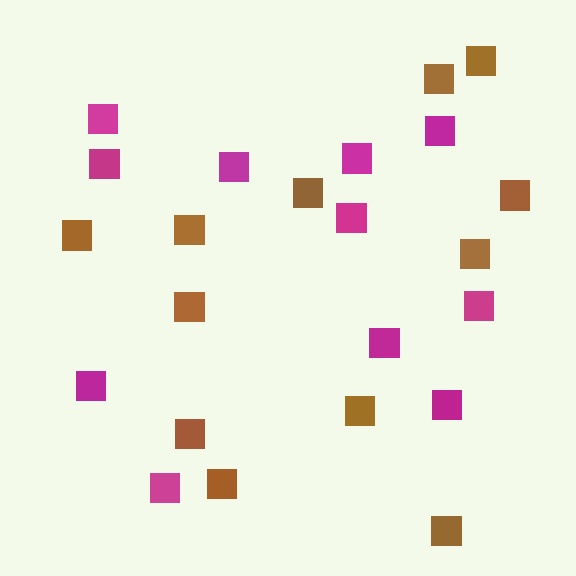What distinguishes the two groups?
There are 2 groups: one group of brown squares (12) and one group of magenta squares (11).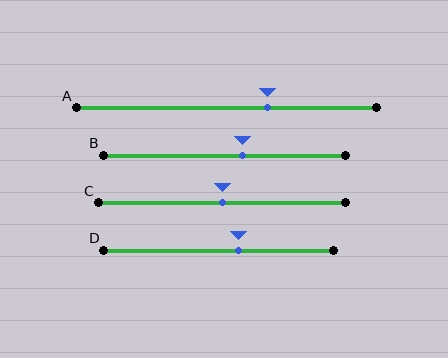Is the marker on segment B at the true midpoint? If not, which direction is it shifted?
No, the marker on segment B is shifted to the right by about 7% of the segment length.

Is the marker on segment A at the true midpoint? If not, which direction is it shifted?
No, the marker on segment A is shifted to the right by about 14% of the segment length.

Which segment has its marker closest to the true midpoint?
Segment C has its marker closest to the true midpoint.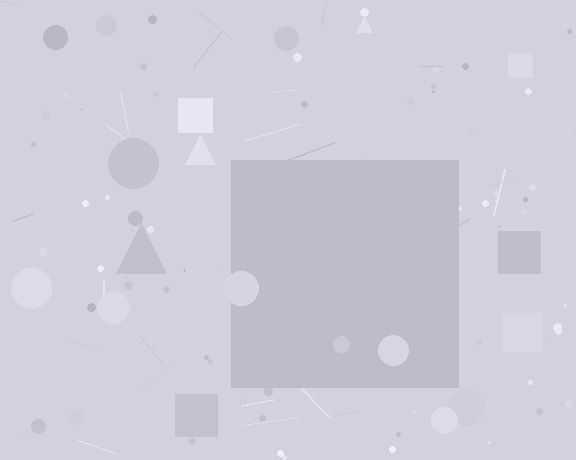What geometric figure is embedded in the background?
A square is embedded in the background.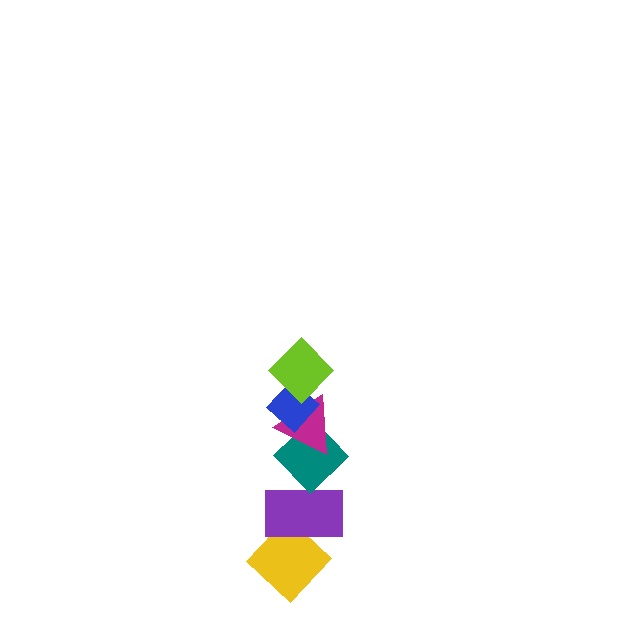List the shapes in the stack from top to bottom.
From top to bottom: the lime diamond, the blue diamond, the magenta triangle, the teal diamond, the purple rectangle, the yellow diamond.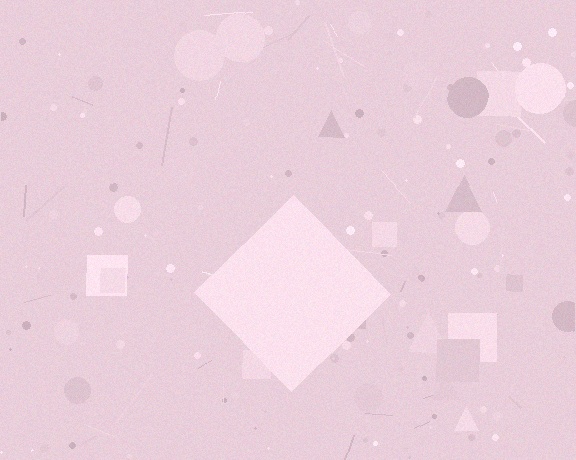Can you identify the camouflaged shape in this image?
The camouflaged shape is a diamond.